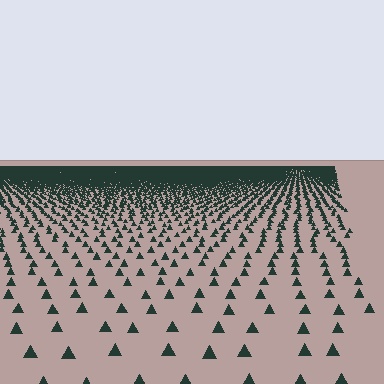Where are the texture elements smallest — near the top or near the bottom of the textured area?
Near the top.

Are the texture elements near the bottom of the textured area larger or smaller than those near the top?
Larger. Near the bottom, elements are closer to the viewer and appear at a bigger on-screen size.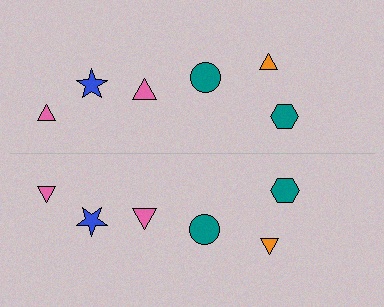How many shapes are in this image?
There are 12 shapes in this image.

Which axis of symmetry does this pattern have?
The pattern has a horizontal axis of symmetry running through the center of the image.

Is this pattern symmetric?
Yes, this pattern has bilateral (reflection) symmetry.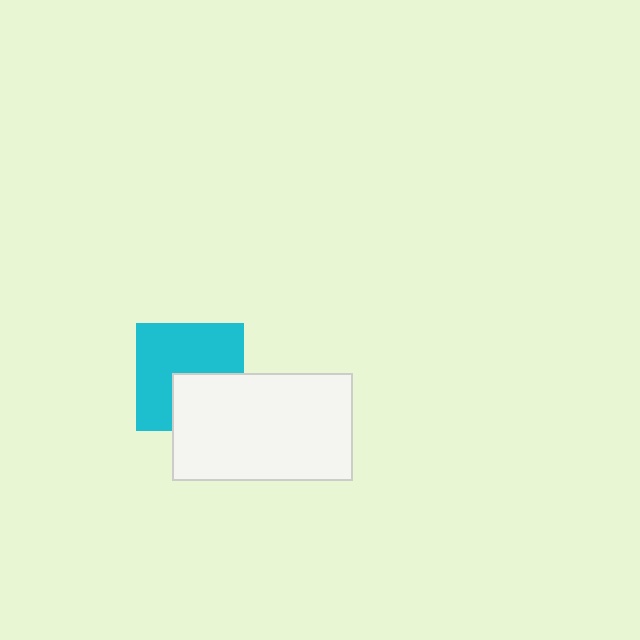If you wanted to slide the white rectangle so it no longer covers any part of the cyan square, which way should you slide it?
Slide it toward the lower-right — that is the most direct way to separate the two shapes.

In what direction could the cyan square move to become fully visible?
The cyan square could move toward the upper-left. That would shift it out from behind the white rectangle entirely.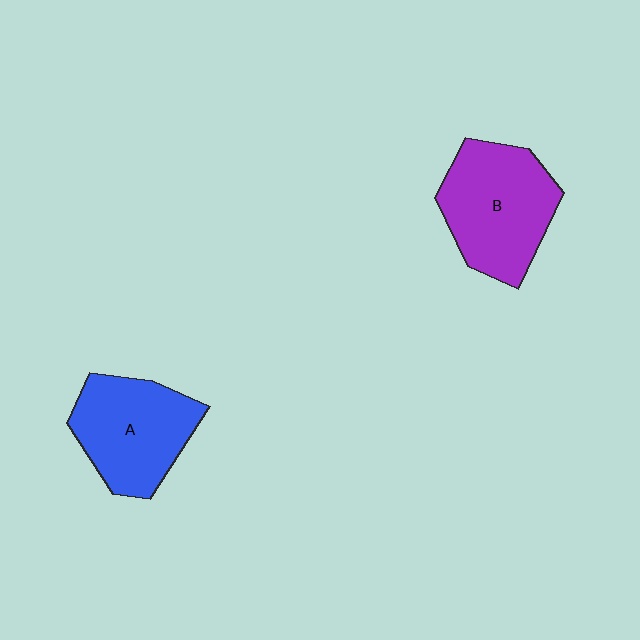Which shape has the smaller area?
Shape A (blue).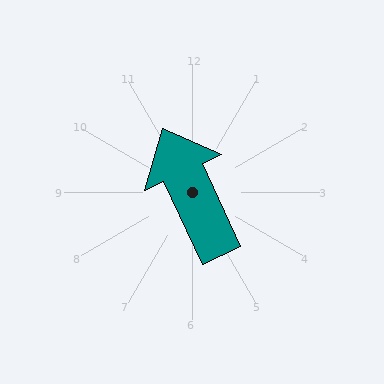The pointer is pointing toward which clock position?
Roughly 11 o'clock.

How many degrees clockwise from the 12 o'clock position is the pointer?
Approximately 335 degrees.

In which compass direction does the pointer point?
Northwest.